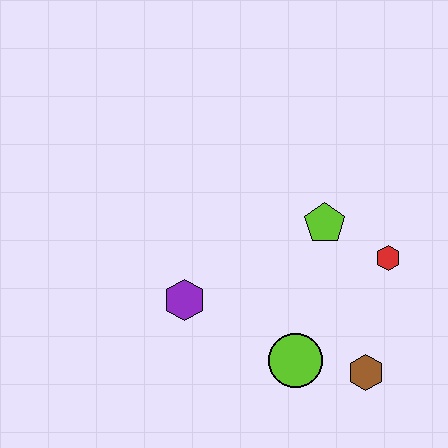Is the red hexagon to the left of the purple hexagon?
No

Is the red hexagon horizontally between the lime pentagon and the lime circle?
No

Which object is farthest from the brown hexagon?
The purple hexagon is farthest from the brown hexagon.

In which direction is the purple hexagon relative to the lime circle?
The purple hexagon is to the left of the lime circle.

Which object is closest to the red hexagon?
The lime pentagon is closest to the red hexagon.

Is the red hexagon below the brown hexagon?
No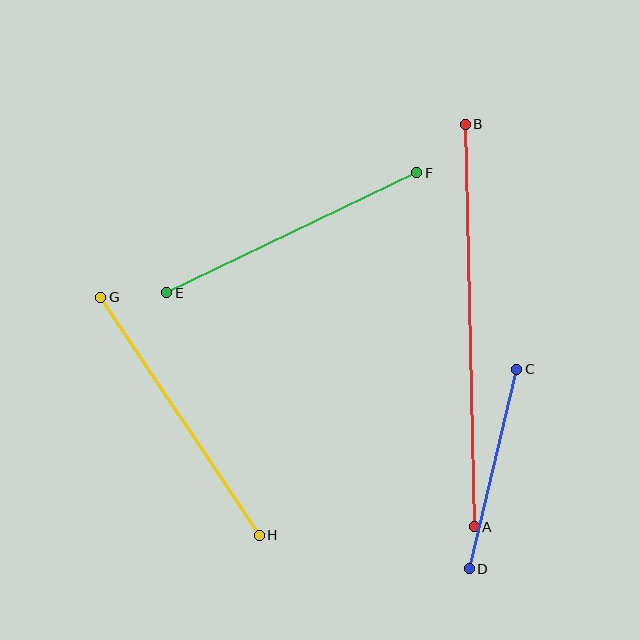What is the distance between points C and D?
The distance is approximately 205 pixels.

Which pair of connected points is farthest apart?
Points A and B are farthest apart.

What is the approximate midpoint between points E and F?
The midpoint is at approximately (292, 233) pixels.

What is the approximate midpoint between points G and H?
The midpoint is at approximately (180, 416) pixels.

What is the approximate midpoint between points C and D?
The midpoint is at approximately (493, 469) pixels.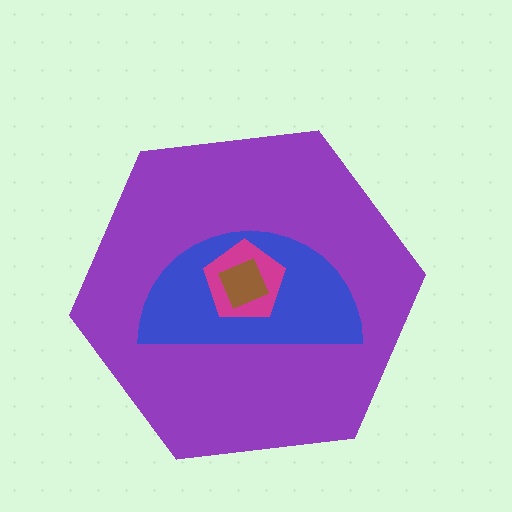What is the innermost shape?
The brown diamond.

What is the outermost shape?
The purple hexagon.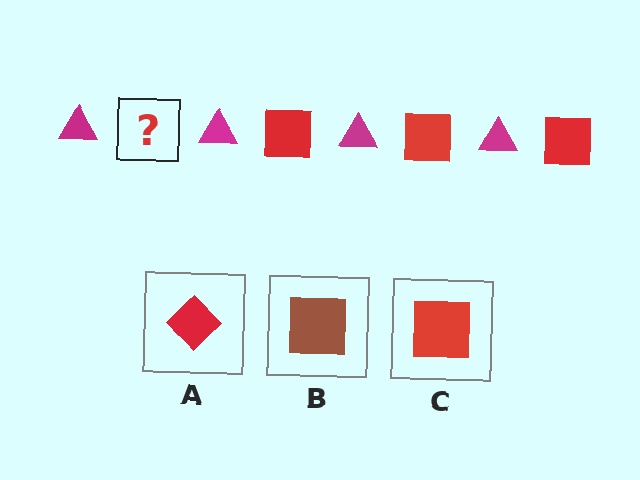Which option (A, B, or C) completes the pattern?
C.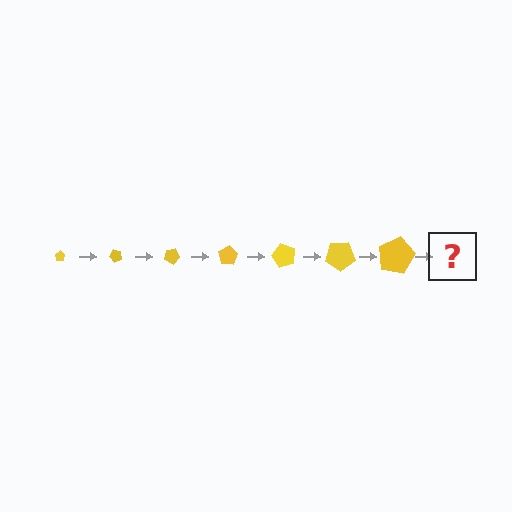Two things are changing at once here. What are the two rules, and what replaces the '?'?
The two rules are that the pentagon grows larger each step and it rotates 50 degrees each step. The '?' should be a pentagon, larger than the previous one and rotated 350 degrees from the start.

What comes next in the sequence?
The next element should be a pentagon, larger than the previous one and rotated 350 degrees from the start.